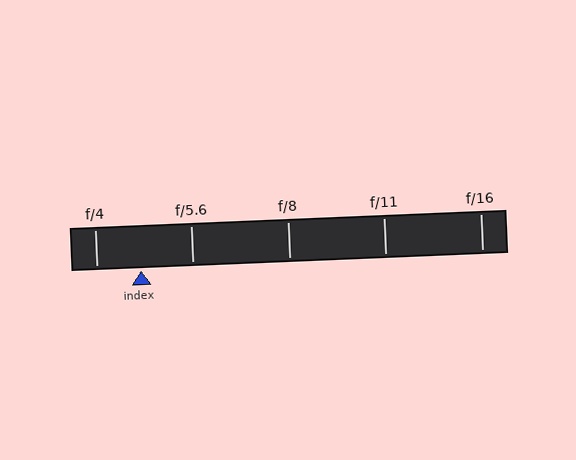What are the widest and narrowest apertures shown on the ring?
The widest aperture shown is f/4 and the narrowest is f/16.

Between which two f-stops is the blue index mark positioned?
The index mark is between f/4 and f/5.6.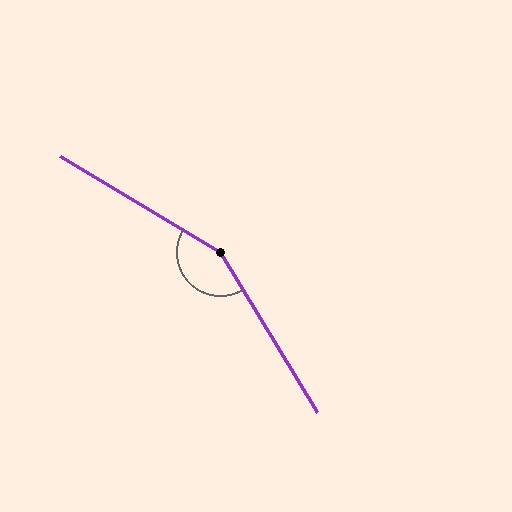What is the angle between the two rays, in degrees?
Approximately 152 degrees.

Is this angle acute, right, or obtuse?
It is obtuse.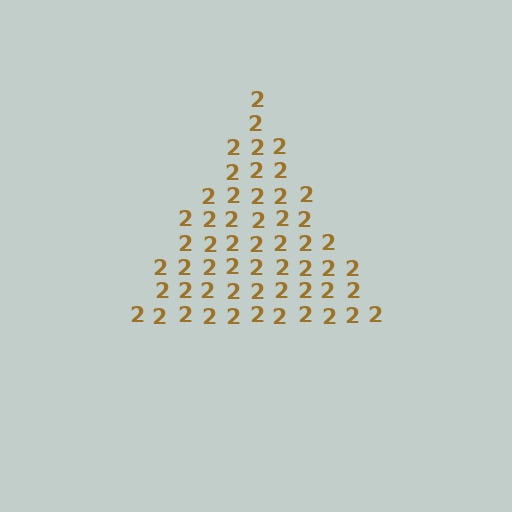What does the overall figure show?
The overall figure shows a triangle.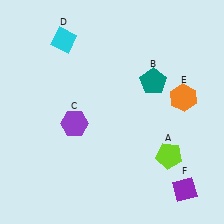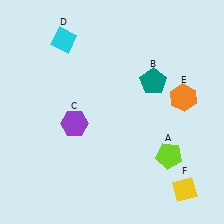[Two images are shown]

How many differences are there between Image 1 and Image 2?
There is 1 difference between the two images.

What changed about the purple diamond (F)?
In Image 1, F is purple. In Image 2, it changed to yellow.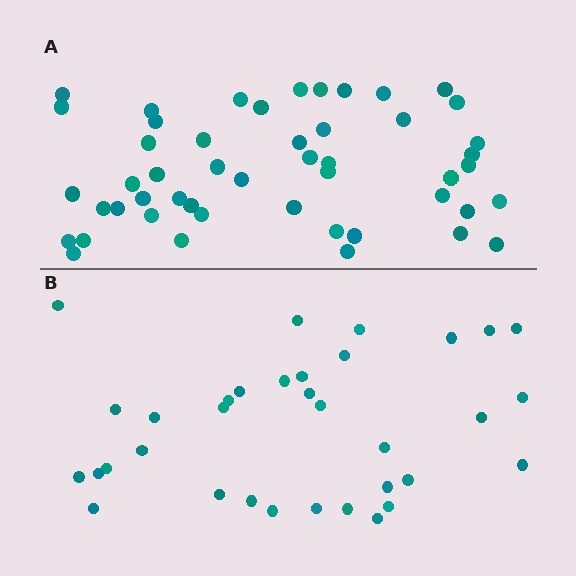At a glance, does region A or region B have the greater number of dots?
Region A (the top region) has more dots.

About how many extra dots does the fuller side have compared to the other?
Region A has approximately 15 more dots than region B.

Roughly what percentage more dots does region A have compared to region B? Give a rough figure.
About 45% more.